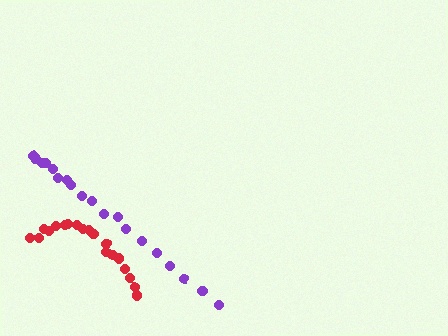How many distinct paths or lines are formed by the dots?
There are 2 distinct paths.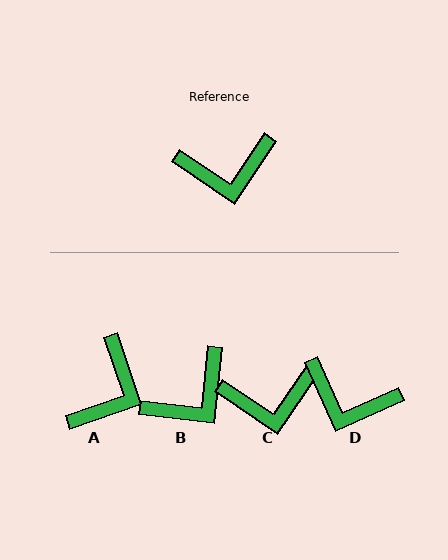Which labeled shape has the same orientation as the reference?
C.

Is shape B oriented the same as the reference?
No, it is off by about 28 degrees.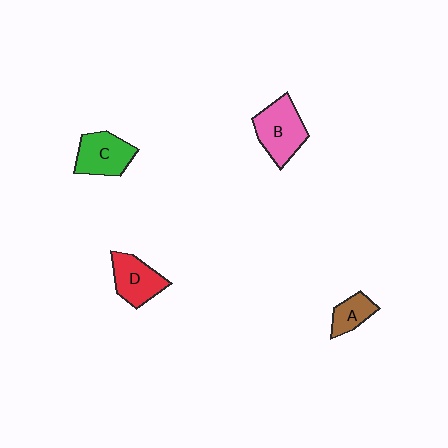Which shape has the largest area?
Shape B (pink).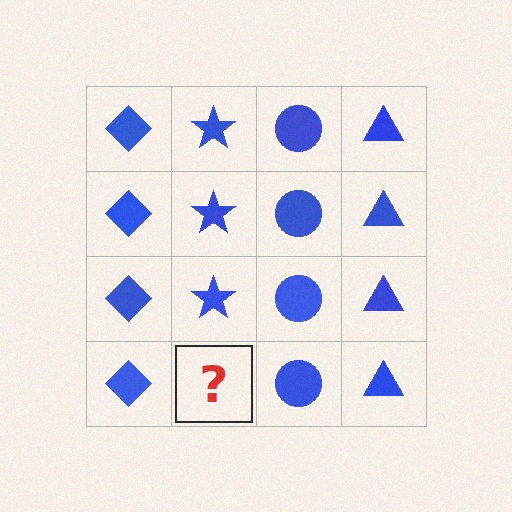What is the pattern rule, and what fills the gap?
The rule is that each column has a consistent shape. The gap should be filled with a blue star.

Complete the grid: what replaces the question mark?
The question mark should be replaced with a blue star.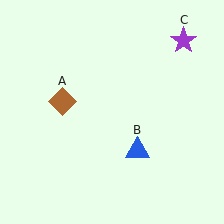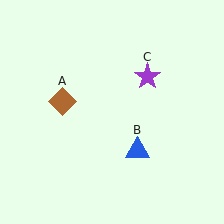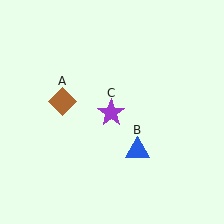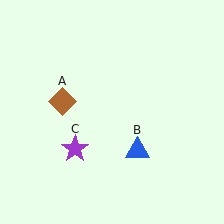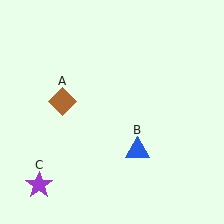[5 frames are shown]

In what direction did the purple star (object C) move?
The purple star (object C) moved down and to the left.